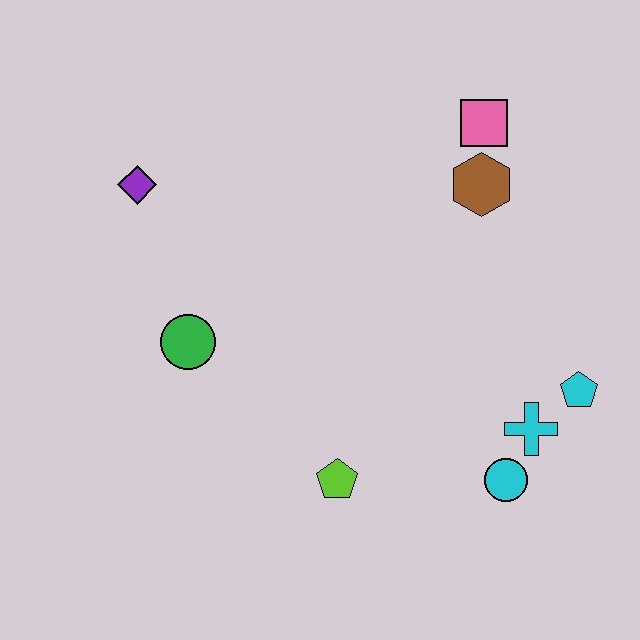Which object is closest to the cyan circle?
The cyan cross is closest to the cyan circle.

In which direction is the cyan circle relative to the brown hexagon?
The cyan circle is below the brown hexagon.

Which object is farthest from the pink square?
The lime pentagon is farthest from the pink square.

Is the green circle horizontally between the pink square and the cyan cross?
No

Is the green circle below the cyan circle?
No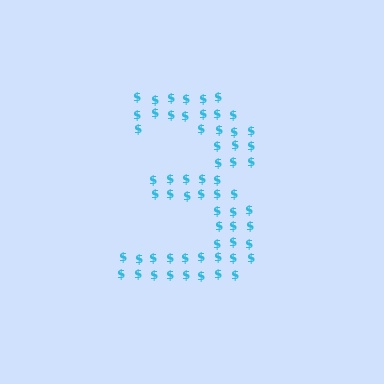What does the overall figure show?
The overall figure shows the digit 3.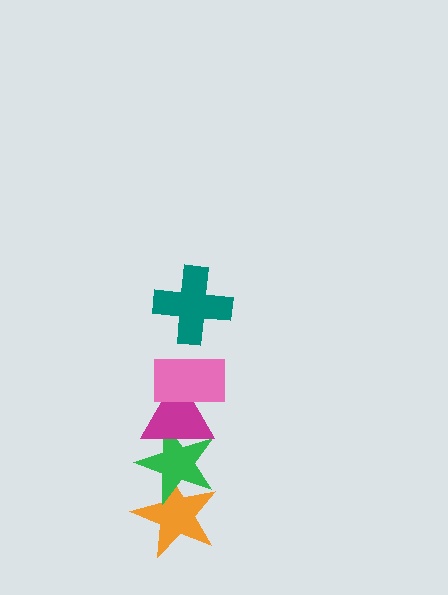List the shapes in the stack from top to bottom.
From top to bottom: the teal cross, the pink rectangle, the magenta triangle, the green star, the orange star.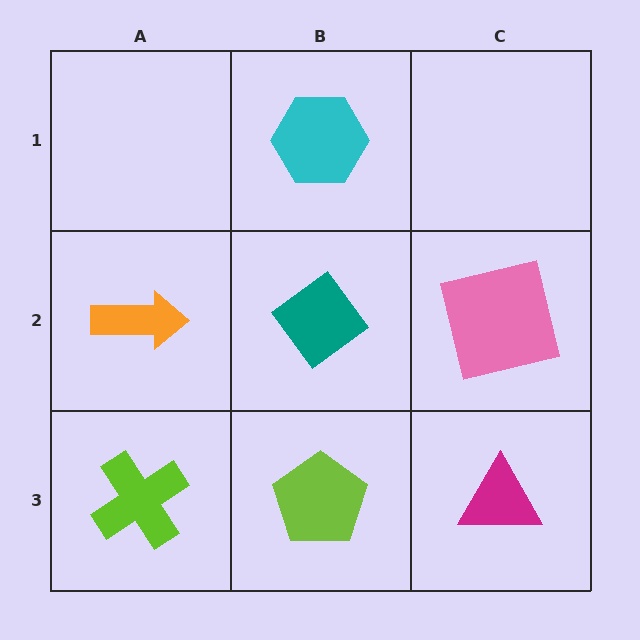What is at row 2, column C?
A pink square.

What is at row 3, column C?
A magenta triangle.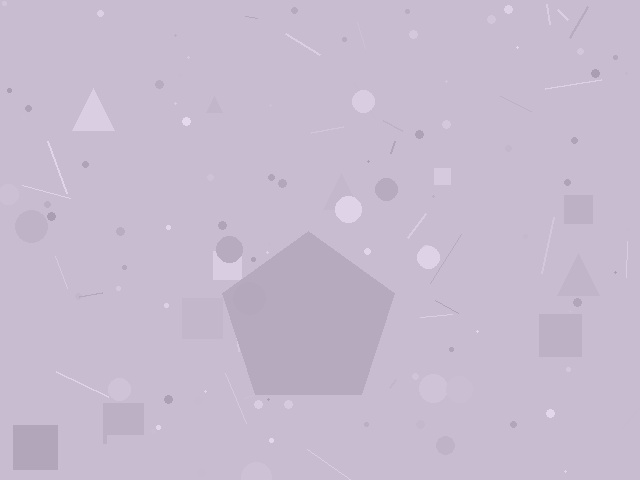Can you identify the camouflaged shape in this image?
The camouflaged shape is a pentagon.